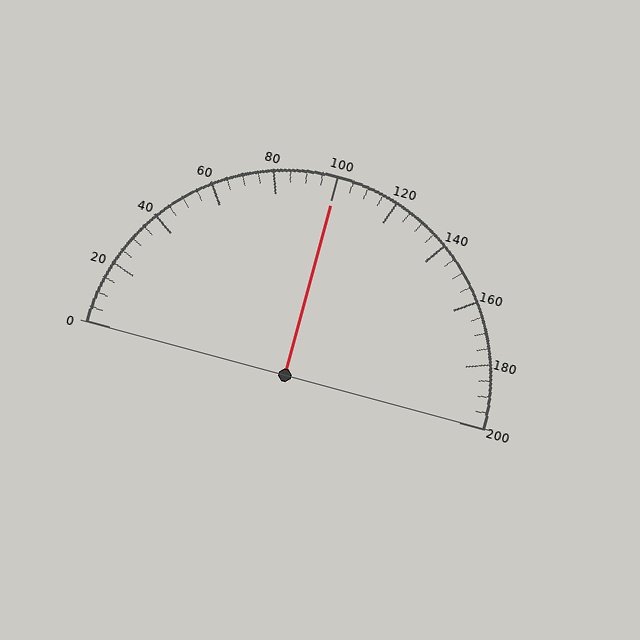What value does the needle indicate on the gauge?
The needle indicates approximately 100.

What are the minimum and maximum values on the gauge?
The gauge ranges from 0 to 200.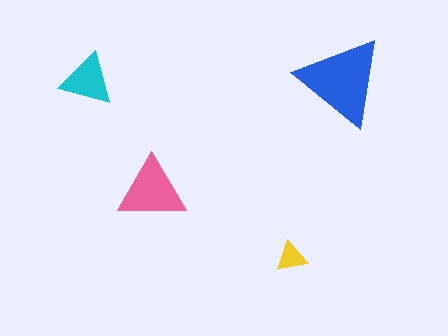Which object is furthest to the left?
The cyan triangle is leftmost.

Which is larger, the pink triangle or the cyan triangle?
The pink one.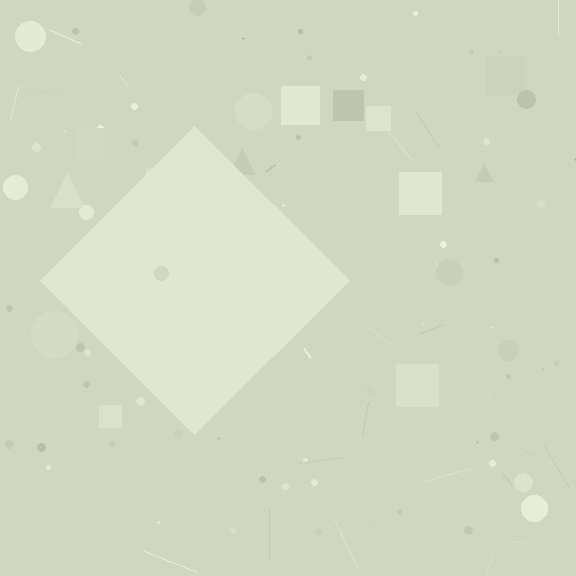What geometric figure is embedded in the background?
A diamond is embedded in the background.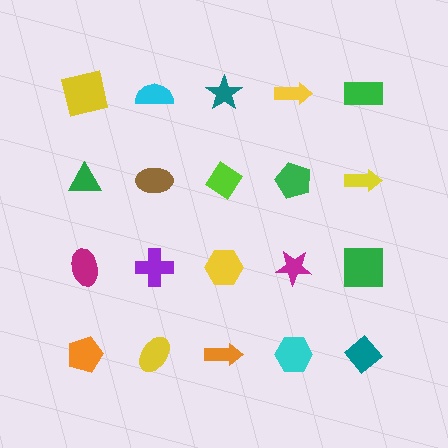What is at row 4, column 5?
A teal diamond.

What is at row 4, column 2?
A yellow ellipse.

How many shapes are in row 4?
5 shapes.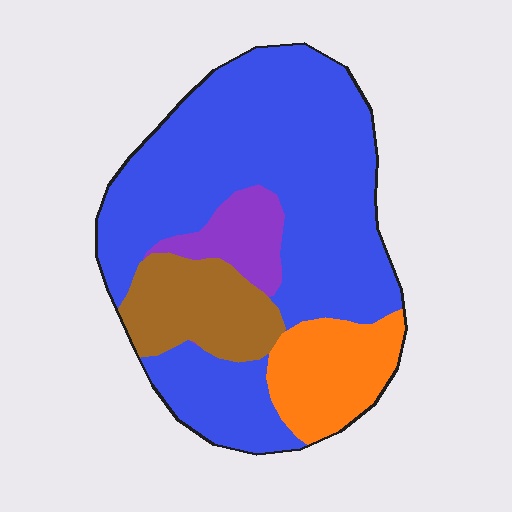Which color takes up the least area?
Purple, at roughly 10%.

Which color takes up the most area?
Blue, at roughly 65%.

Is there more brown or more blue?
Blue.